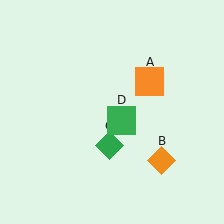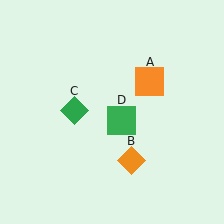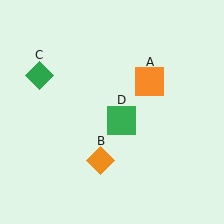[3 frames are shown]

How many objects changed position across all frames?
2 objects changed position: orange diamond (object B), green diamond (object C).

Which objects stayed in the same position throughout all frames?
Orange square (object A) and green square (object D) remained stationary.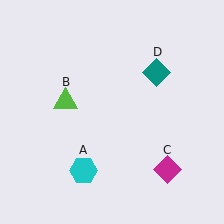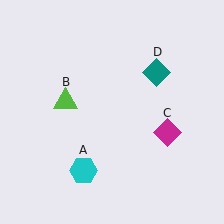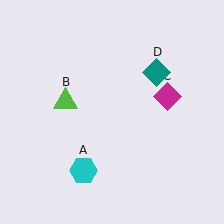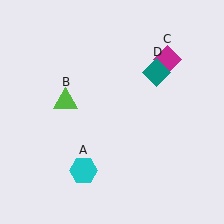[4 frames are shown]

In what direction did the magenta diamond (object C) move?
The magenta diamond (object C) moved up.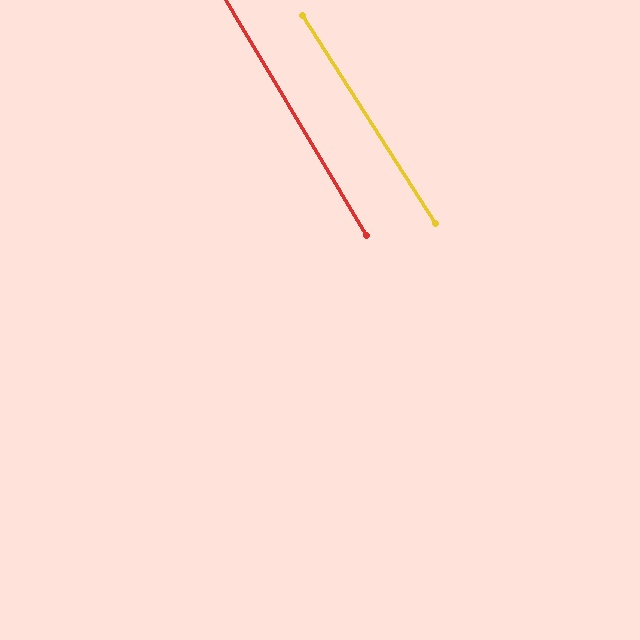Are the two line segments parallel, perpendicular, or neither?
Parallel — their directions differ by only 1.6°.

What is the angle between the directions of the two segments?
Approximately 2 degrees.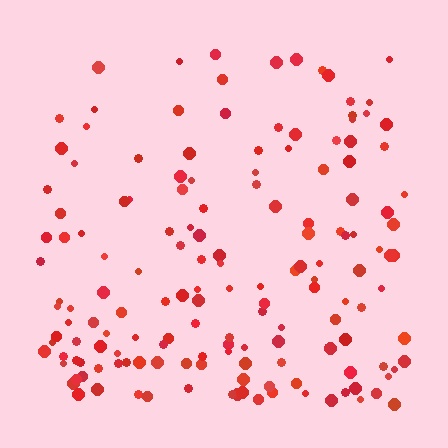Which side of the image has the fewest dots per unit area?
The top.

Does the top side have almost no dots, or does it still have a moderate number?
Still a moderate number, just noticeably fewer than the bottom.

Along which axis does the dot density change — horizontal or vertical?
Vertical.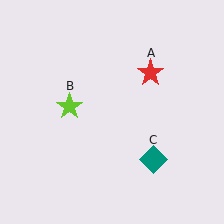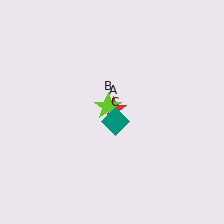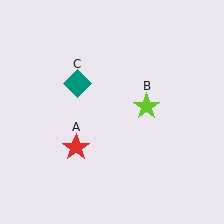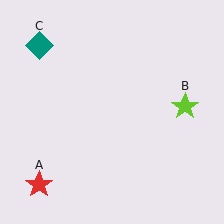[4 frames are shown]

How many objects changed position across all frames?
3 objects changed position: red star (object A), lime star (object B), teal diamond (object C).